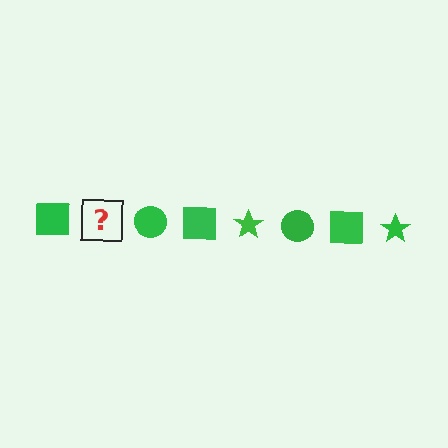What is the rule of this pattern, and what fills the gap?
The rule is that the pattern cycles through square, star, circle shapes in green. The gap should be filled with a green star.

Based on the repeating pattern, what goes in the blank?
The blank should be a green star.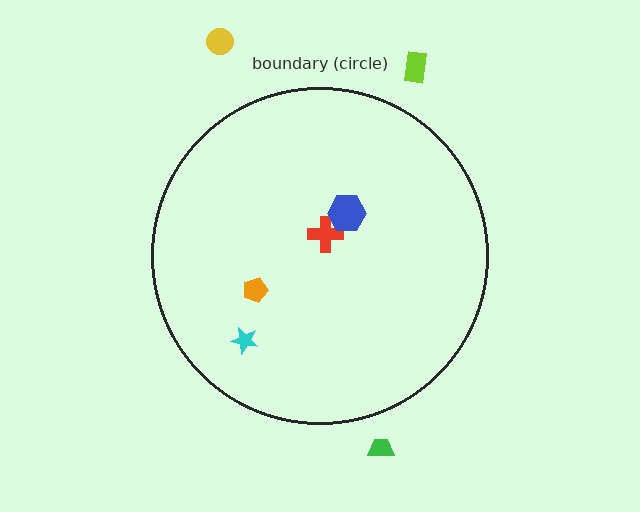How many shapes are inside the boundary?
4 inside, 3 outside.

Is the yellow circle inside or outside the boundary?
Outside.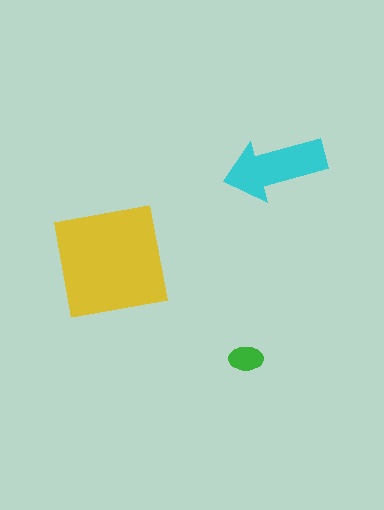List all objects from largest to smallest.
The yellow square, the cyan arrow, the green ellipse.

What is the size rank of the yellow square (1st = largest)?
1st.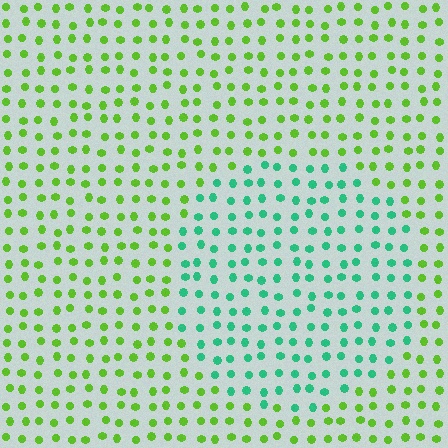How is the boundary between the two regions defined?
The boundary is defined purely by a slight shift in hue (about 55 degrees). Spacing, size, and orientation are identical on both sides.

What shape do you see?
I see a circle.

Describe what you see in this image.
The image is filled with small lime elements in a uniform arrangement. A circle-shaped region is visible where the elements are tinted to a slightly different hue, forming a subtle color boundary.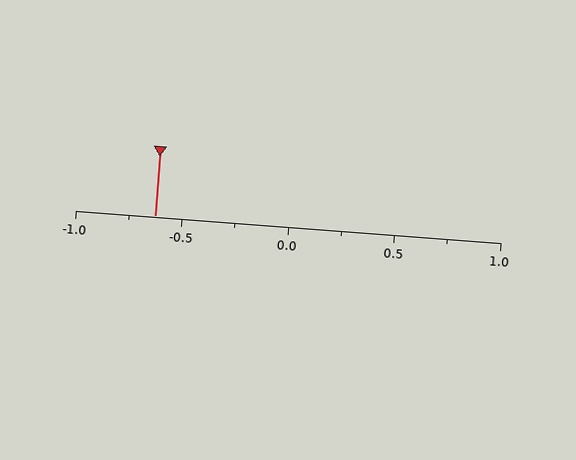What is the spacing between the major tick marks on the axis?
The major ticks are spaced 0.5 apart.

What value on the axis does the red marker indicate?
The marker indicates approximately -0.62.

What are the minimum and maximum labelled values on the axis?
The axis runs from -1.0 to 1.0.